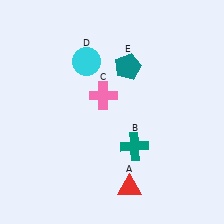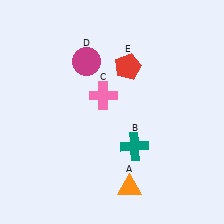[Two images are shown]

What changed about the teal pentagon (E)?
In Image 1, E is teal. In Image 2, it changed to red.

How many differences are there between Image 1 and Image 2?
There are 3 differences between the two images.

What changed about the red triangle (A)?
In Image 1, A is red. In Image 2, it changed to orange.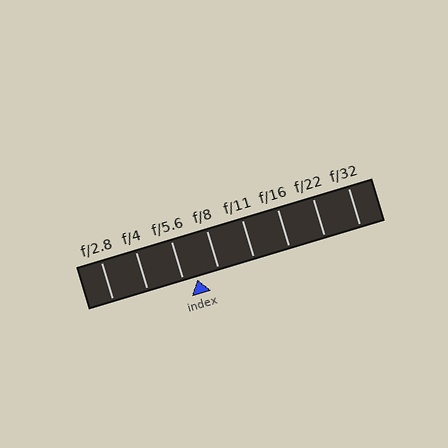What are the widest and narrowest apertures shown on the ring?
The widest aperture shown is f/2.8 and the narrowest is f/32.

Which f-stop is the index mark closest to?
The index mark is closest to f/5.6.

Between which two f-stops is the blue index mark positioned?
The index mark is between f/5.6 and f/8.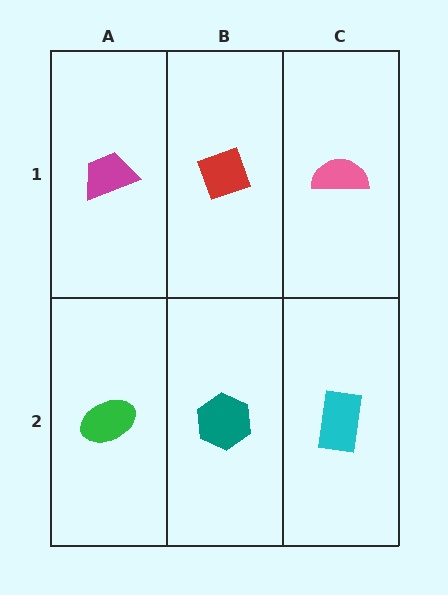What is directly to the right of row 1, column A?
A red diamond.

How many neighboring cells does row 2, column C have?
2.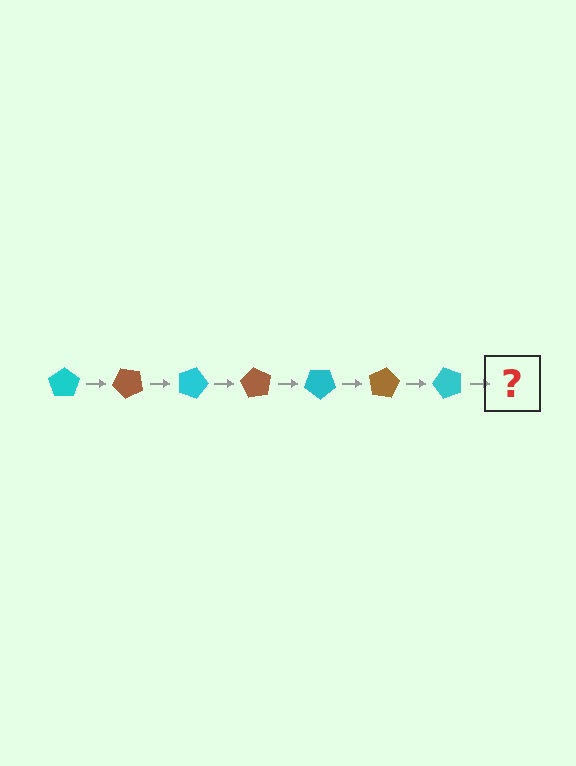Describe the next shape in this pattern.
It should be a brown pentagon, rotated 315 degrees from the start.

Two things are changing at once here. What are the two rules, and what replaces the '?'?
The two rules are that it rotates 45 degrees each step and the color cycles through cyan and brown. The '?' should be a brown pentagon, rotated 315 degrees from the start.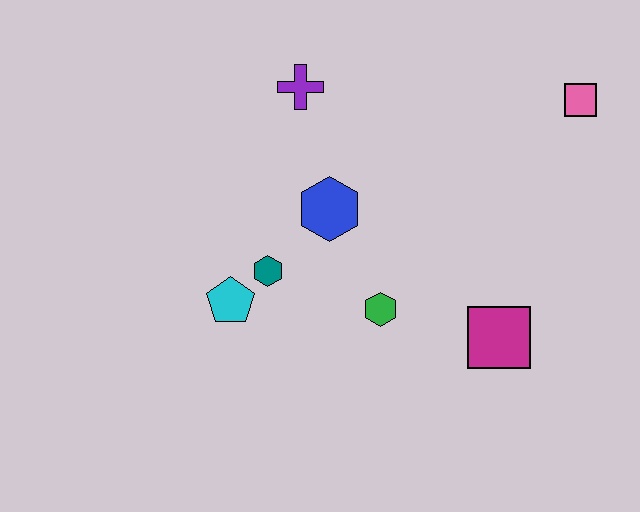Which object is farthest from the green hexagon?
The pink square is farthest from the green hexagon.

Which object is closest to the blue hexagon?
The teal hexagon is closest to the blue hexagon.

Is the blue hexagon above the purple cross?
No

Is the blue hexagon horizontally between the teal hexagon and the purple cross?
No